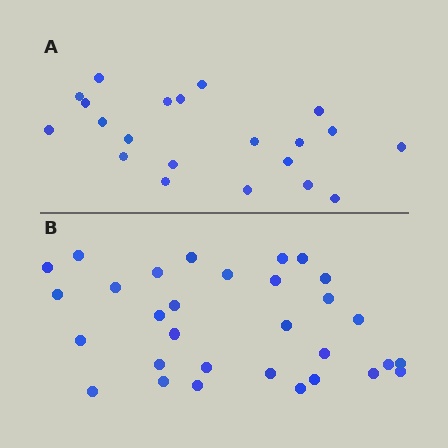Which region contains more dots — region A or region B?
Region B (the bottom region) has more dots.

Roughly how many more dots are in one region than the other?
Region B has roughly 10 or so more dots than region A.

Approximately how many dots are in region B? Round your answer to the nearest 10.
About 30 dots. (The exact count is 31, which rounds to 30.)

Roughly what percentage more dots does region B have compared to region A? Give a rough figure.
About 50% more.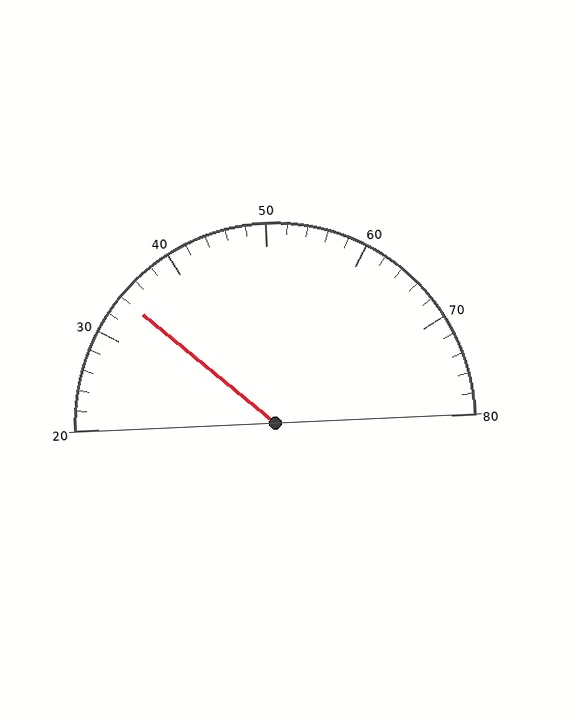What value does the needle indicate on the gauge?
The needle indicates approximately 34.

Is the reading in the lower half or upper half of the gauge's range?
The reading is in the lower half of the range (20 to 80).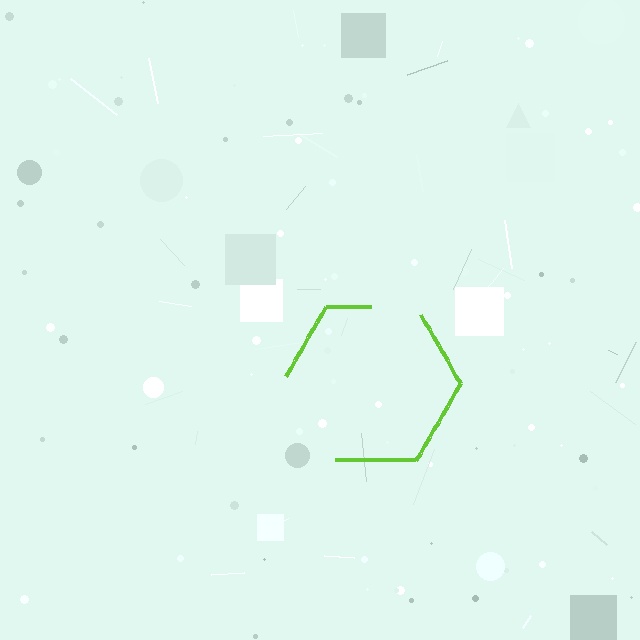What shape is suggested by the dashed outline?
The dashed outline suggests a hexagon.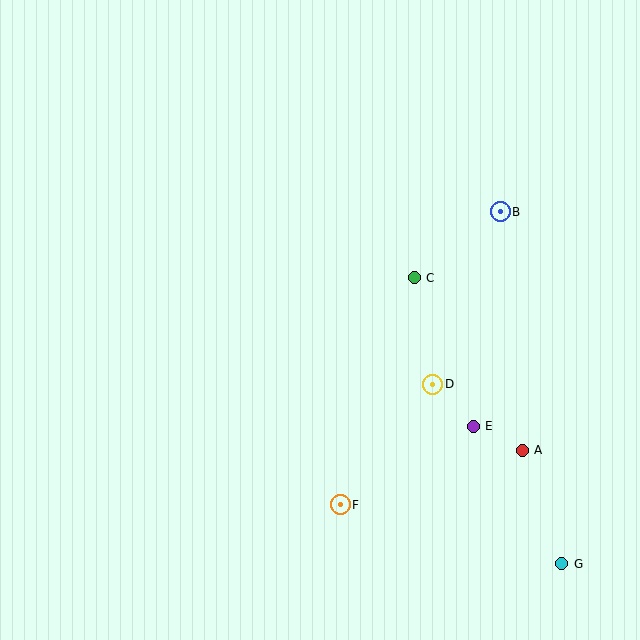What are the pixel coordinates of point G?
Point G is at (562, 564).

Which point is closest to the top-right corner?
Point B is closest to the top-right corner.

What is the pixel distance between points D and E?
The distance between D and E is 59 pixels.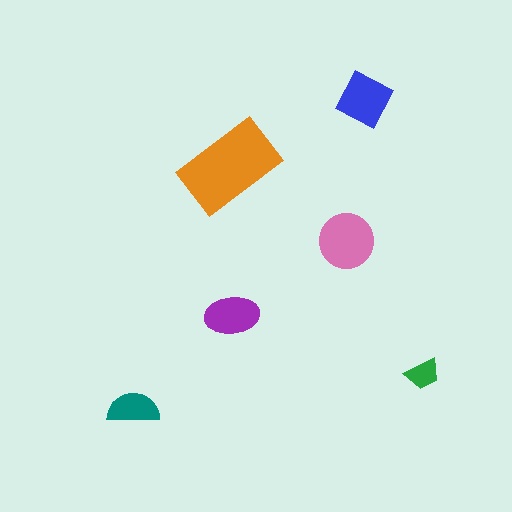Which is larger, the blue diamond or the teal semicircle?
The blue diamond.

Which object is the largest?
The orange rectangle.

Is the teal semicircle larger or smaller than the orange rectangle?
Smaller.